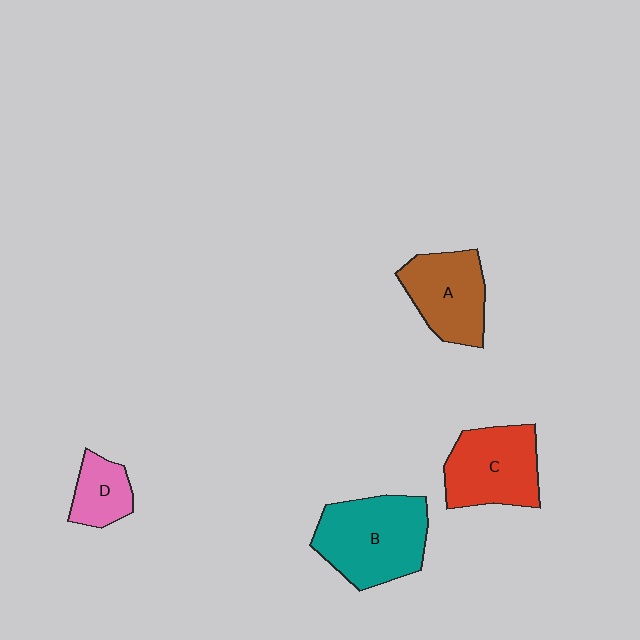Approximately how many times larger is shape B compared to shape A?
Approximately 1.3 times.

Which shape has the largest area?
Shape B (teal).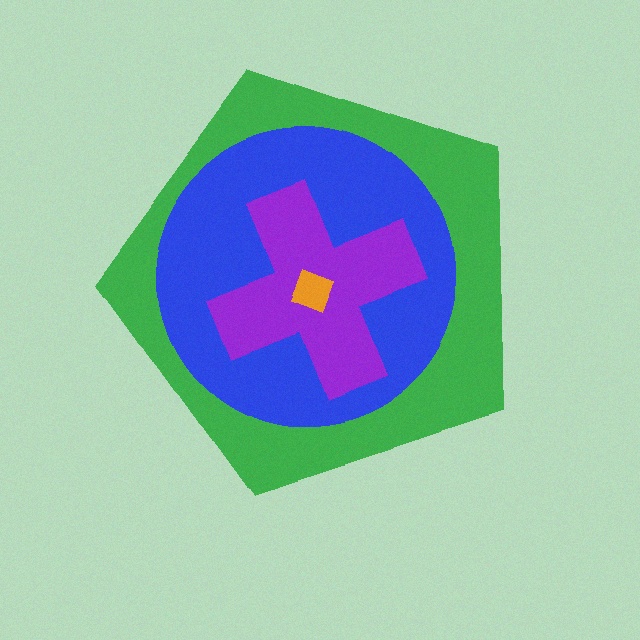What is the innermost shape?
The orange square.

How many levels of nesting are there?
4.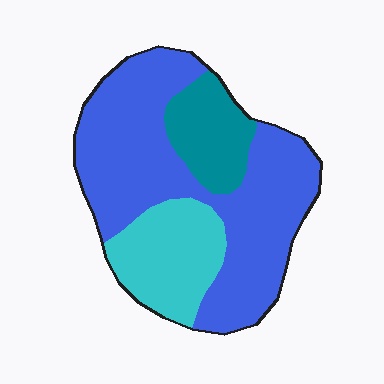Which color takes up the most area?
Blue, at roughly 65%.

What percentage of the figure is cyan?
Cyan takes up between a sixth and a third of the figure.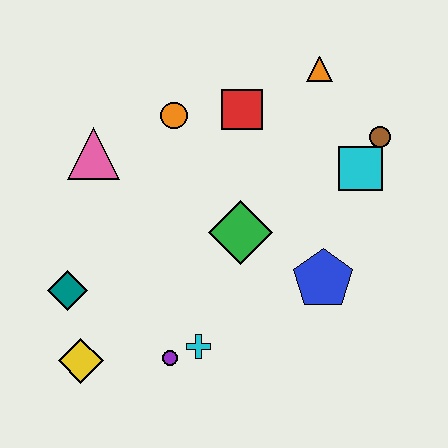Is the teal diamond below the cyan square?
Yes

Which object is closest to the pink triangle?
The orange circle is closest to the pink triangle.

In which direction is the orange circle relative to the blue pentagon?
The orange circle is above the blue pentagon.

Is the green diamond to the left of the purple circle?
No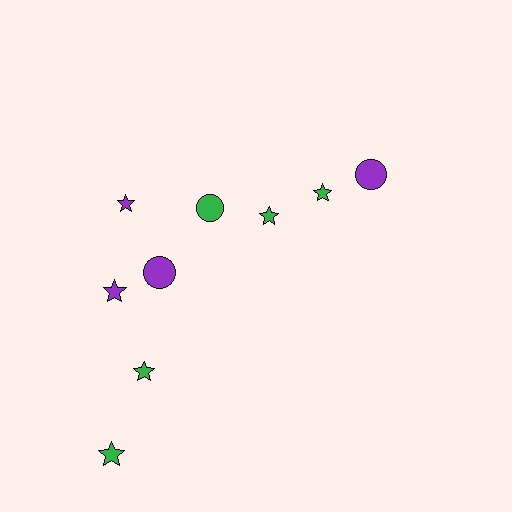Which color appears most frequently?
Green, with 5 objects.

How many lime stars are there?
There are no lime stars.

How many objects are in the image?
There are 9 objects.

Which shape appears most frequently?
Star, with 6 objects.